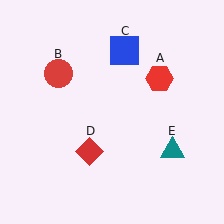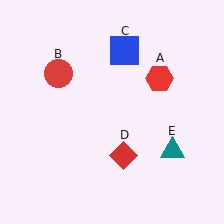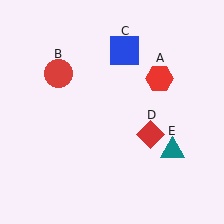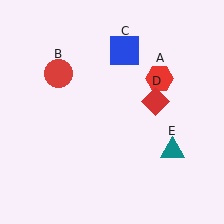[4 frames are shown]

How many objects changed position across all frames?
1 object changed position: red diamond (object D).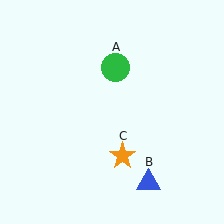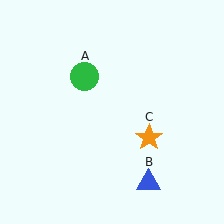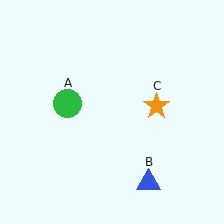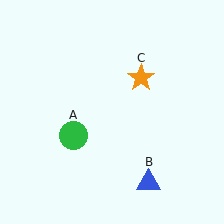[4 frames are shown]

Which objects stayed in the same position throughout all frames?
Blue triangle (object B) remained stationary.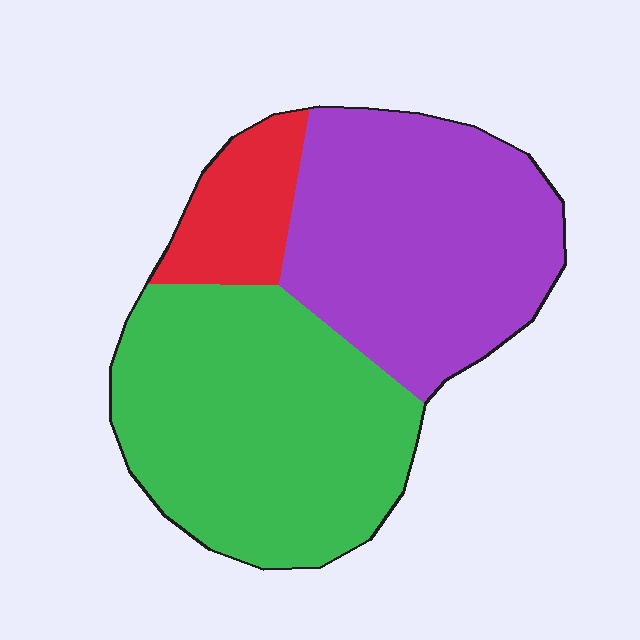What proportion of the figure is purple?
Purple covers roughly 40% of the figure.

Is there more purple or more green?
Green.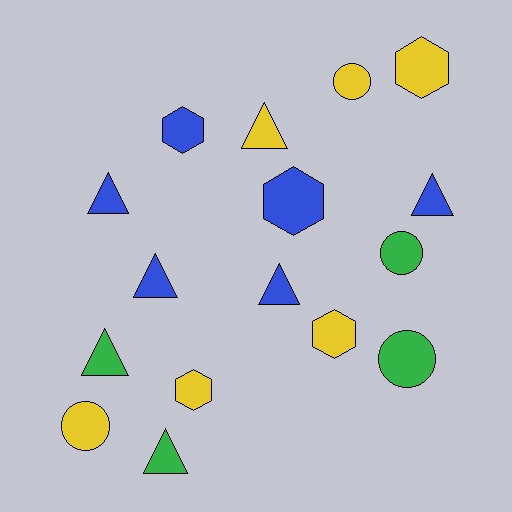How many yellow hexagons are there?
There are 3 yellow hexagons.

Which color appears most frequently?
Yellow, with 6 objects.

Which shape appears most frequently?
Triangle, with 7 objects.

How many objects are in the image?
There are 16 objects.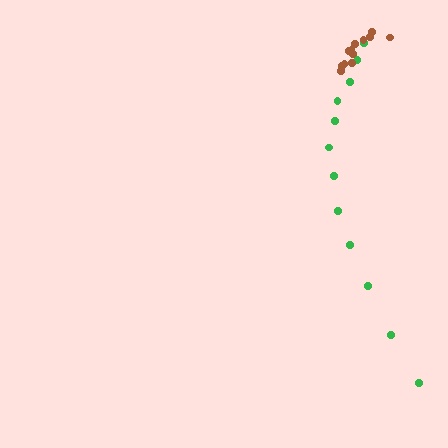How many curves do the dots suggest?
There are 2 distinct paths.